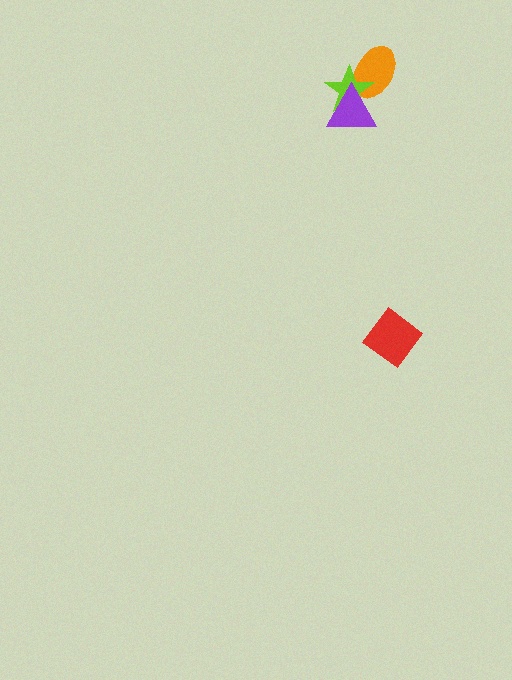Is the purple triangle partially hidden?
No, no other shape covers it.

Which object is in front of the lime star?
The purple triangle is in front of the lime star.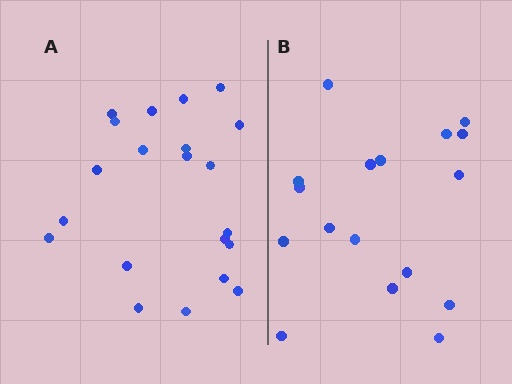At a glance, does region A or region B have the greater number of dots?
Region A (the left region) has more dots.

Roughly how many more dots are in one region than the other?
Region A has about 4 more dots than region B.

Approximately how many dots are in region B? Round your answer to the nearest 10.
About 20 dots. (The exact count is 17, which rounds to 20.)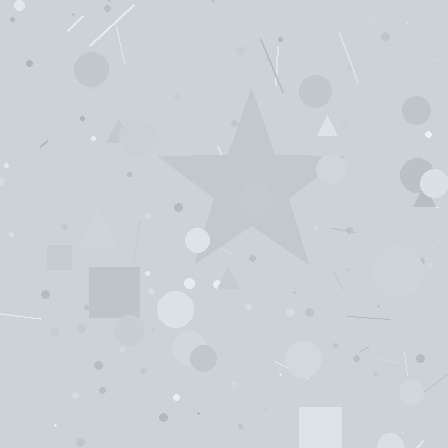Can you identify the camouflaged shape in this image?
The camouflaged shape is a star.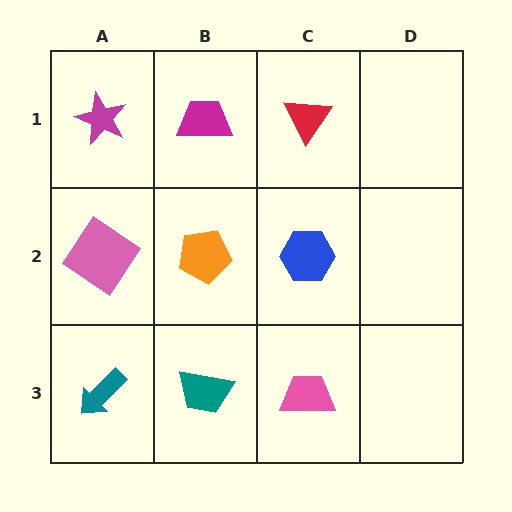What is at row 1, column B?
A magenta trapezoid.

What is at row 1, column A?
A magenta star.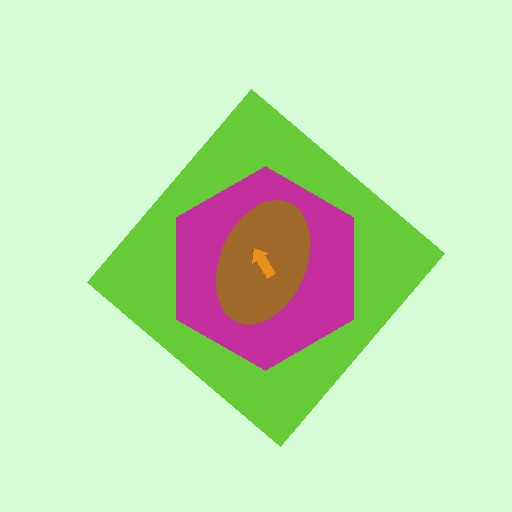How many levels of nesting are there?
4.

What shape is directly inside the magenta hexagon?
The brown ellipse.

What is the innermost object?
The orange arrow.